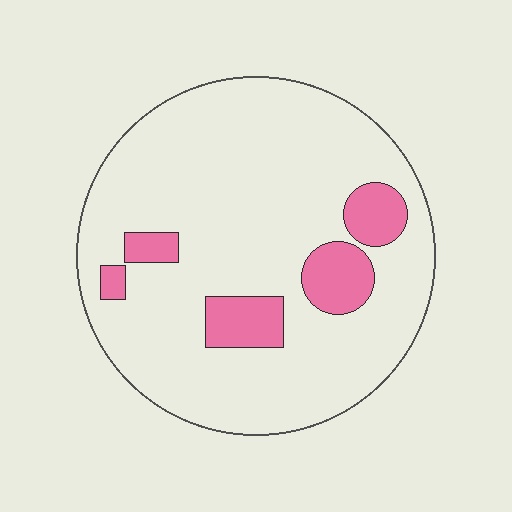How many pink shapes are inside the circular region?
5.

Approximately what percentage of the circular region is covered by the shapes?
Approximately 15%.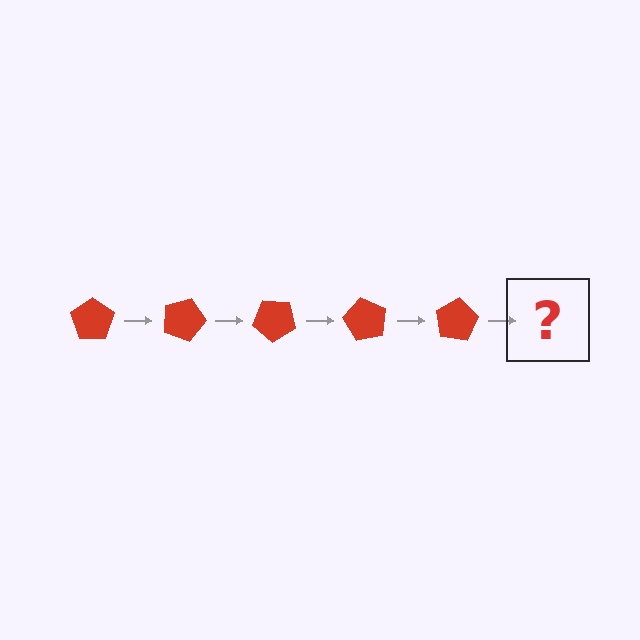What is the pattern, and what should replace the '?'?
The pattern is that the pentagon rotates 20 degrees each step. The '?' should be a red pentagon rotated 100 degrees.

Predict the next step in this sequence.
The next step is a red pentagon rotated 100 degrees.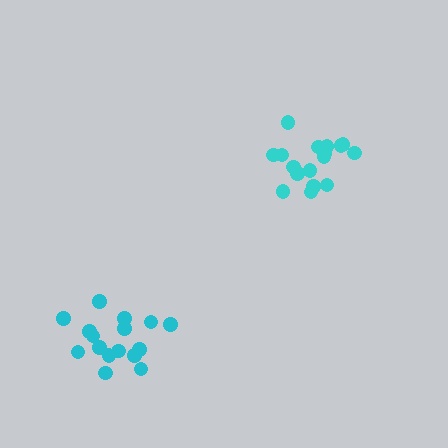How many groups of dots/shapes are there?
There are 2 groups.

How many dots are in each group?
Group 1: 16 dots, Group 2: 17 dots (33 total).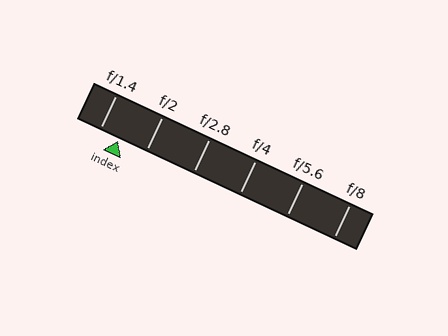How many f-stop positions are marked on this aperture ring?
There are 6 f-stop positions marked.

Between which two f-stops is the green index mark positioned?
The index mark is between f/1.4 and f/2.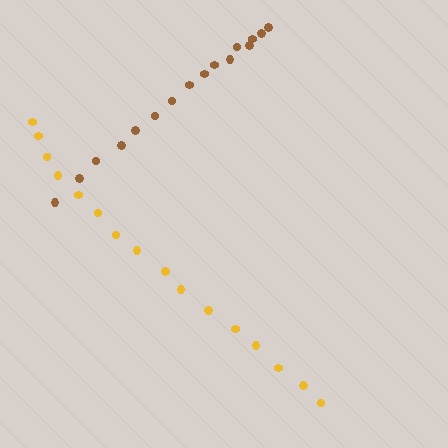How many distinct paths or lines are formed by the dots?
There are 2 distinct paths.